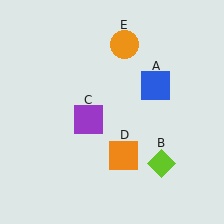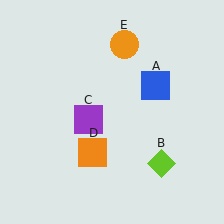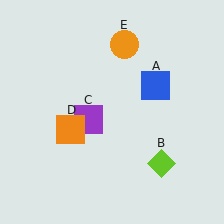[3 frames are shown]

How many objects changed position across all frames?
1 object changed position: orange square (object D).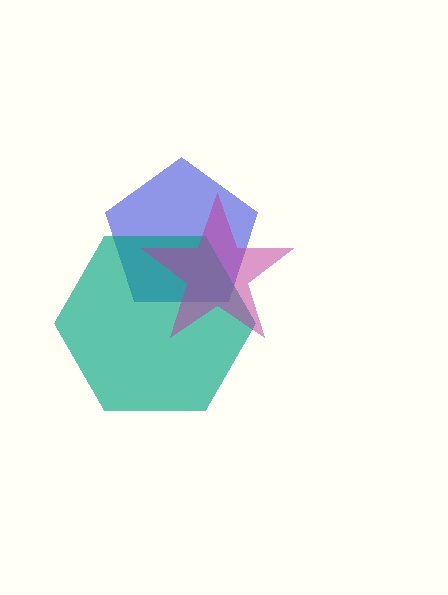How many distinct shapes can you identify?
There are 3 distinct shapes: a blue pentagon, a teal hexagon, a magenta star.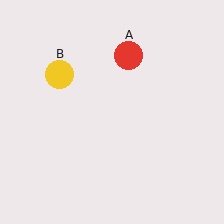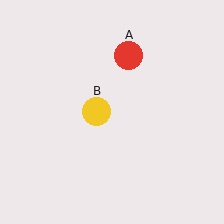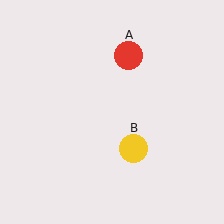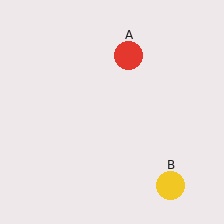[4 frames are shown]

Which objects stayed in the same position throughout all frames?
Red circle (object A) remained stationary.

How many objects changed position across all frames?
1 object changed position: yellow circle (object B).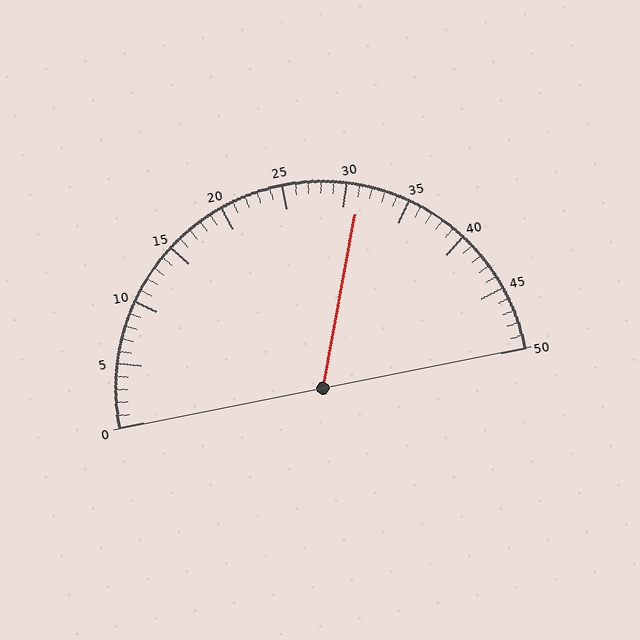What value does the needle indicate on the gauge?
The needle indicates approximately 31.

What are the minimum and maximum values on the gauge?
The gauge ranges from 0 to 50.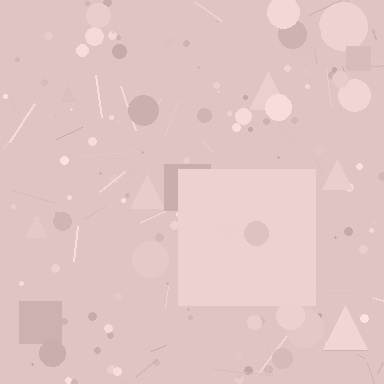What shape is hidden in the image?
A square is hidden in the image.